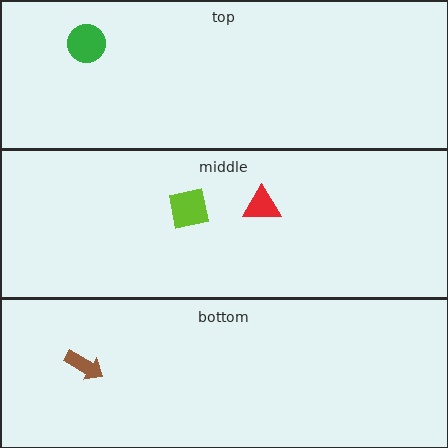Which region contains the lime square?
The middle region.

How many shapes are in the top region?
1.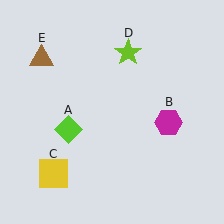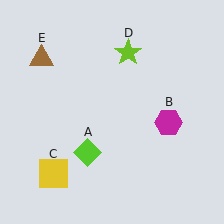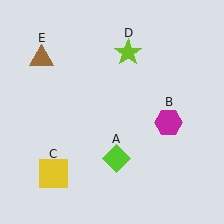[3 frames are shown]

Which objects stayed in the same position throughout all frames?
Magenta hexagon (object B) and yellow square (object C) and lime star (object D) and brown triangle (object E) remained stationary.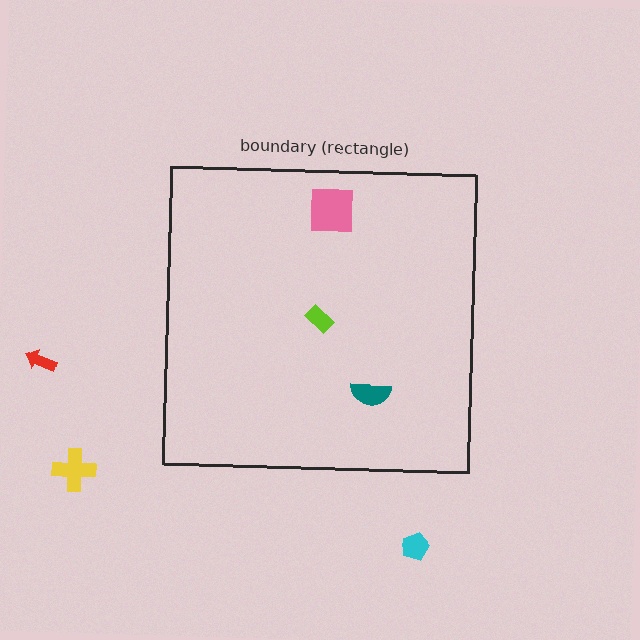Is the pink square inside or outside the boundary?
Inside.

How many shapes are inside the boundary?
3 inside, 3 outside.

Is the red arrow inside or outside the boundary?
Outside.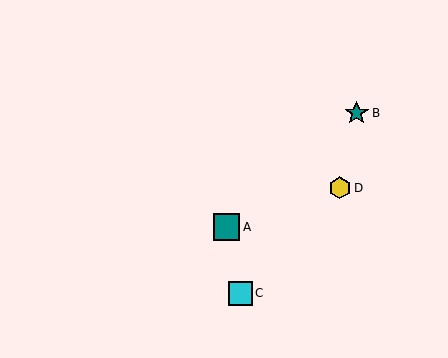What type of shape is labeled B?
Shape B is a teal star.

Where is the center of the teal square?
The center of the teal square is at (227, 227).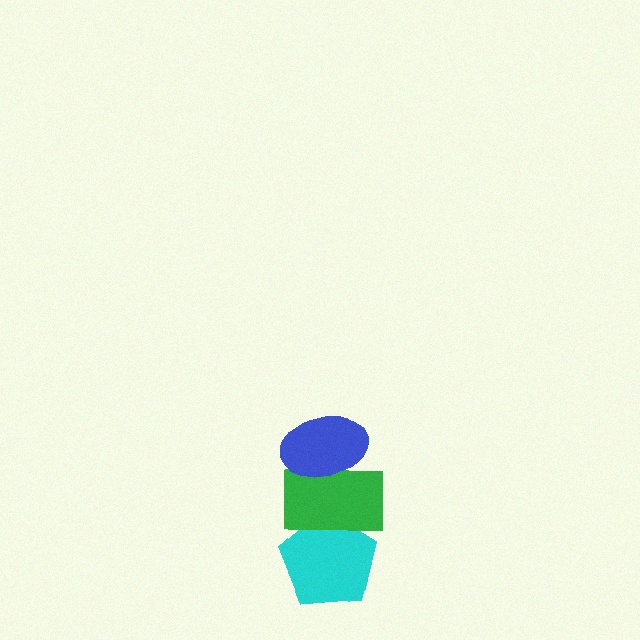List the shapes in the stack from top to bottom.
From top to bottom: the blue ellipse, the green rectangle, the cyan pentagon.